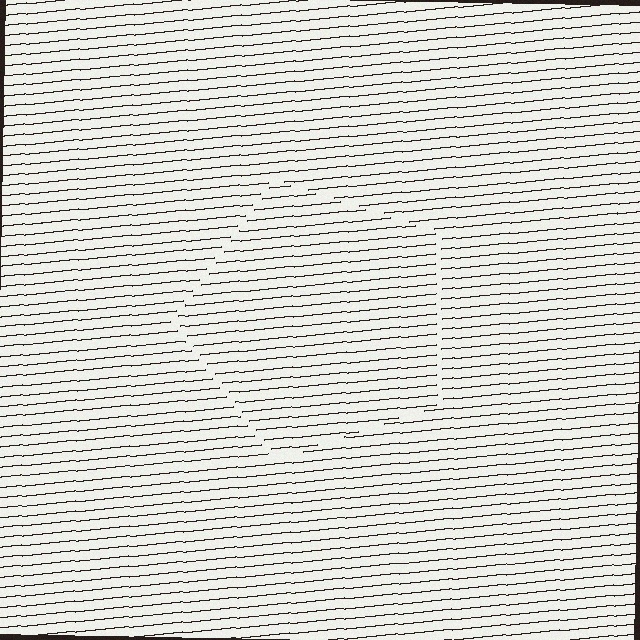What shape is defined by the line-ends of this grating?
An illusory pentagon. The interior of the shape contains the same grating, shifted by half a period — the contour is defined by the phase discontinuity where line-ends from the inner and outer gratings abut.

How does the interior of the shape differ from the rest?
The interior of the shape contains the same grating, shifted by half a period — the contour is defined by the phase discontinuity where line-ends from the inner and outer gratings abut.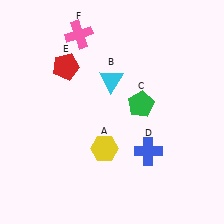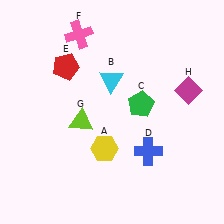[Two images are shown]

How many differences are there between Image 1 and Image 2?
There are 2 differences between the two images.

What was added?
A lime triangle (G), a magenta diamond (H) were added in Image 2.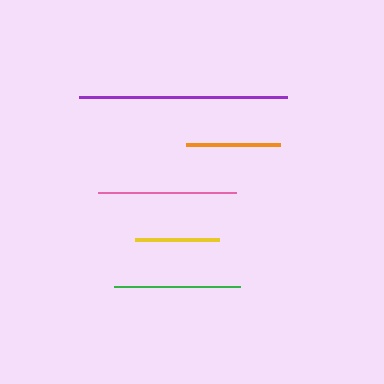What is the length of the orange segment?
The orange segment is approximately 94 pixels long.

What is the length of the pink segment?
The pink segment is approximately 137 pixels long.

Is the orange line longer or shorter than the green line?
The green line is longer than the orange line.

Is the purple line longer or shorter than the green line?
The purple line is longer than the green line.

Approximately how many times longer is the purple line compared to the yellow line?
The purple line is approximately 2.5 times the length of the yellow line.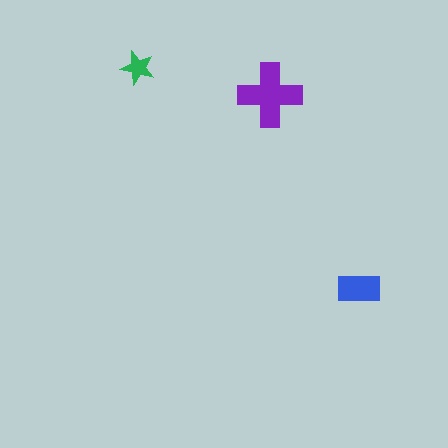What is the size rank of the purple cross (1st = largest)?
1st.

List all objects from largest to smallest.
The purple cross, the blue rectangle, the green star.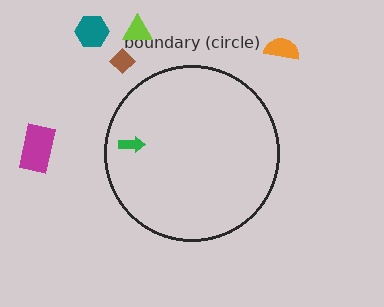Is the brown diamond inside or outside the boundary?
Outside.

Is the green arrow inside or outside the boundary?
Inside.